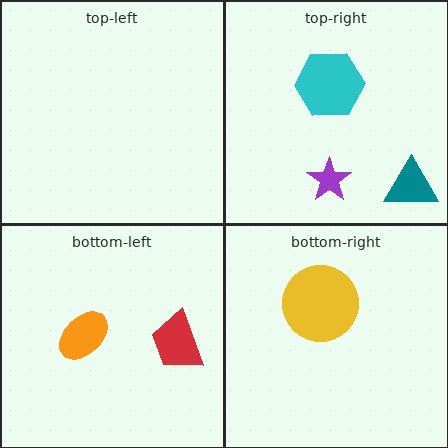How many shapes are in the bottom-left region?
2.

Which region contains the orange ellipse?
The bottom-left region.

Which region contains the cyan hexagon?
The top-right region.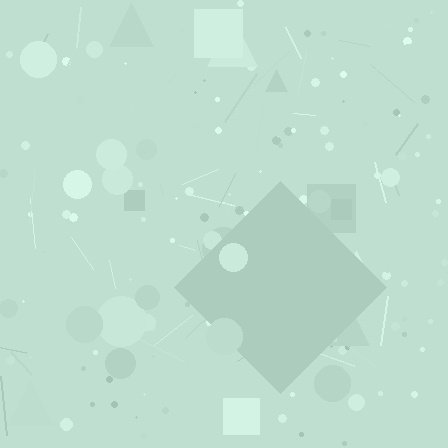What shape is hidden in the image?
A diamond is hidden in the image.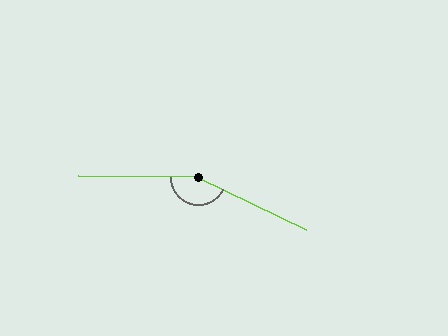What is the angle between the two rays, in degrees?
Approximately 155 degrees.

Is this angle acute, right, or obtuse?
It is obtuse.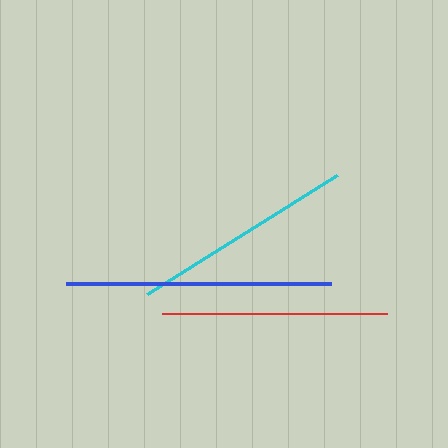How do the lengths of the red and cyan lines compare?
The red and cyan lines are approximately the same length.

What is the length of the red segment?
The red segment is approximately 225 pixels long.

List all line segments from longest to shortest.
From longest to shortest: blue, red, cyan.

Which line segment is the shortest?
The cyan line is the shortest at approximately 225 pixels.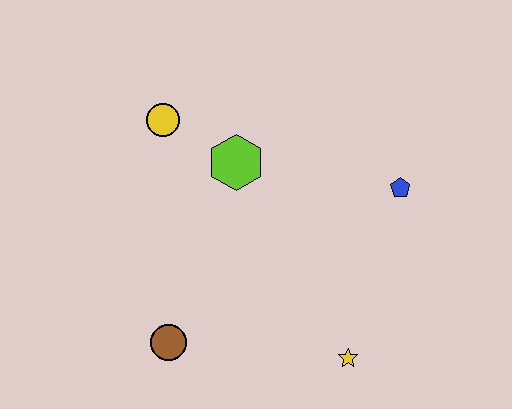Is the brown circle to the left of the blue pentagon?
Yes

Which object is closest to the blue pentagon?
The lime hexagon is closest to the blue pentagon.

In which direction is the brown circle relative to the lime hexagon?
The brown circle is below the lime hexagon.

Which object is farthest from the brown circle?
The blue pentagon is farthest from the brown circle.